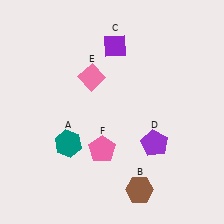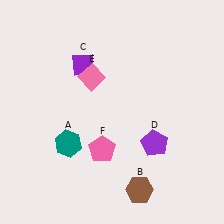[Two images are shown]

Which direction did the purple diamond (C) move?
The purple diamond (C) moved left.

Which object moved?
The purple diamond (C) moved left.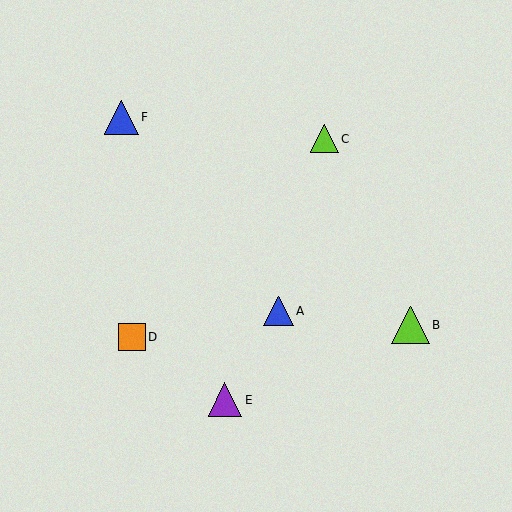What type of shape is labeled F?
Shape F is a blue triangle.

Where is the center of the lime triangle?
The center of the lime triangle is at (410, 325).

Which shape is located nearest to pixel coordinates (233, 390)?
The purple triangle (labeled E) at (225, 400) is nearest to that location.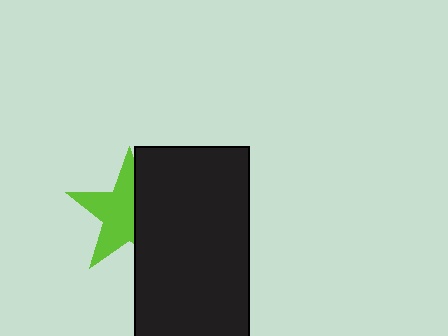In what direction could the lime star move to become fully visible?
The lime star could move left. That would shift it out from behind the black rectangle entirely.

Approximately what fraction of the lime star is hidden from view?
Roughly 43% of the lime star is hidden behind the black rectangle.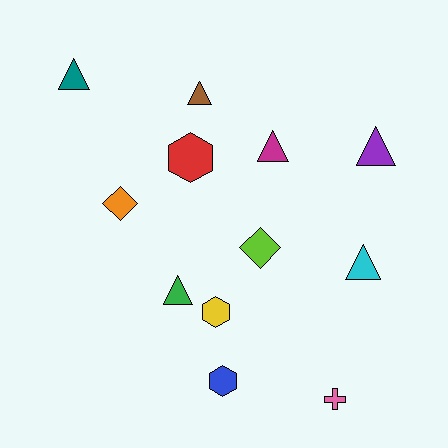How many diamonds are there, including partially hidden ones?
There are 2 diamonds.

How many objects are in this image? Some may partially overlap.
There are 12 objects.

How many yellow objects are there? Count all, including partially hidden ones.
There is 1 yellow object.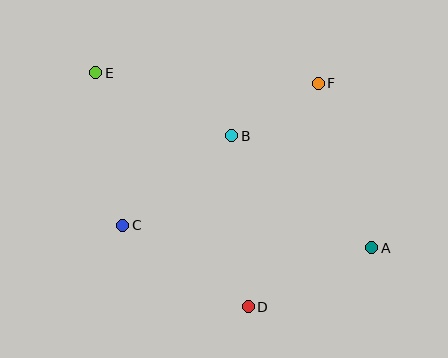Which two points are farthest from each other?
Points A and E are farthest from each other.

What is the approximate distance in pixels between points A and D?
The distance between A and D is approximately 137 pixels.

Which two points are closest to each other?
Points B and F are closest to each other.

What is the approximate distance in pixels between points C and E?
The distance between C and E is approximately 155 pixels.